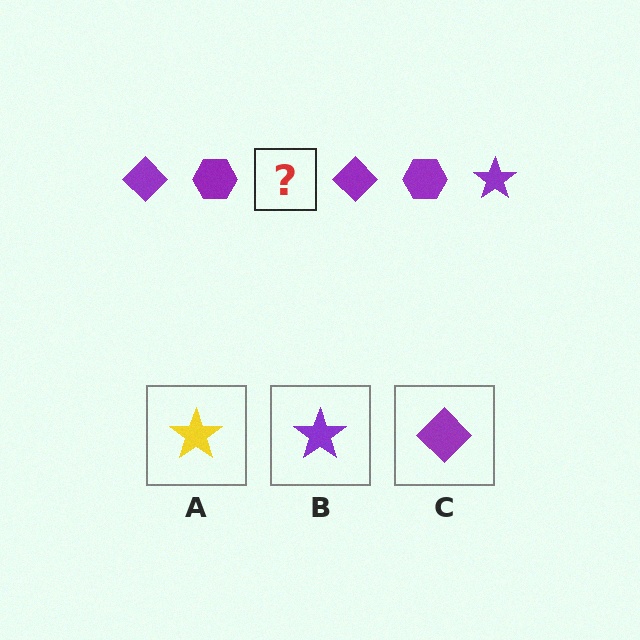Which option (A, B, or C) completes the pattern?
B.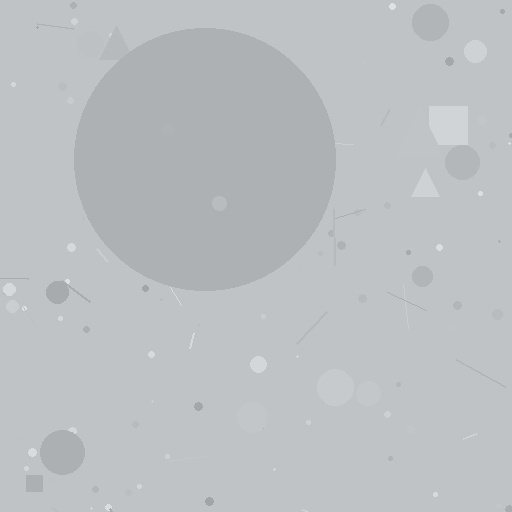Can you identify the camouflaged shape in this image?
The camouflaged shape is a circle.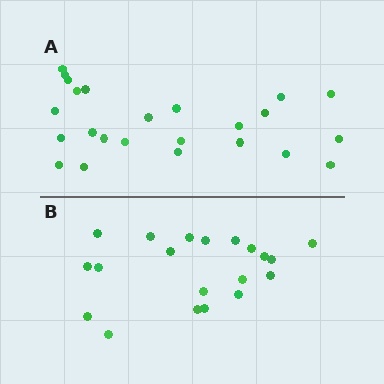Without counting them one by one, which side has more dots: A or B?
Region A (the top region) has more dots.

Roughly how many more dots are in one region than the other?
Region A has about 4 more dots than region B.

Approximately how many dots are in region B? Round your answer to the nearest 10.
About 20 dots.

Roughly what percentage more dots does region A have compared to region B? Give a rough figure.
About 20% more.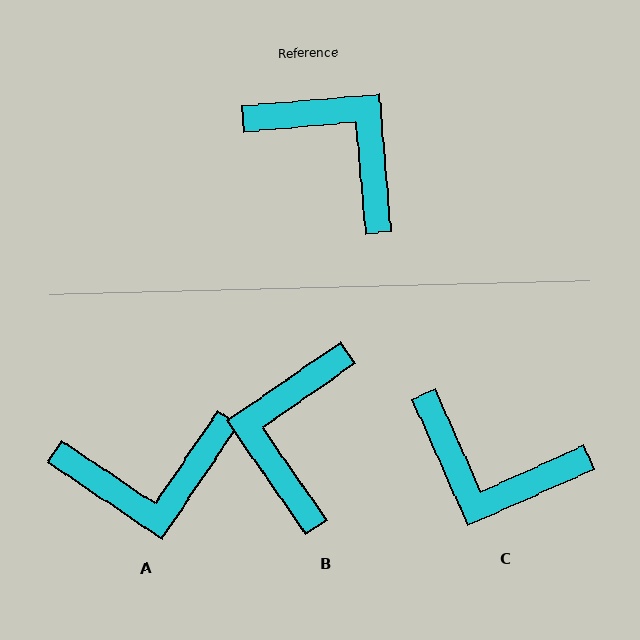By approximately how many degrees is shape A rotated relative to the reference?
Approximately 129 degrees clockwise.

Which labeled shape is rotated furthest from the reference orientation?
C, about 161 degrees away.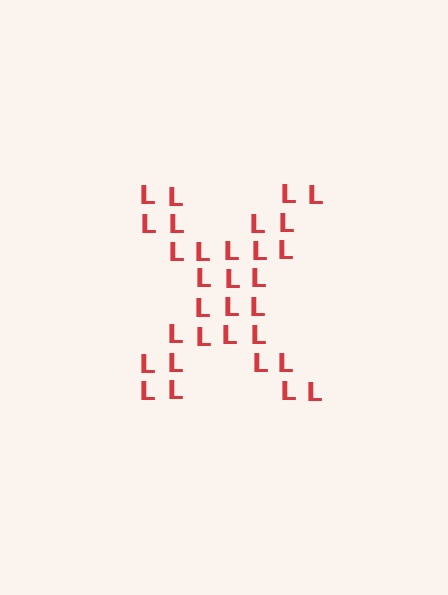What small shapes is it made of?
It is made of small letter L's.